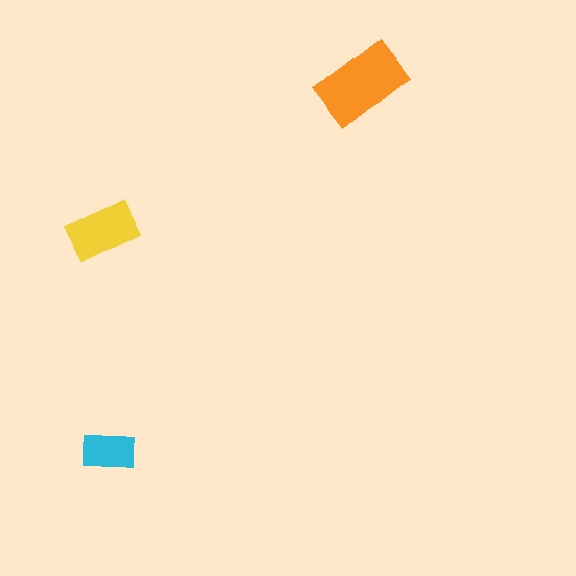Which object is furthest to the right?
The orange rectangle is rightmost.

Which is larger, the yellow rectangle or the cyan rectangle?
The yellow one.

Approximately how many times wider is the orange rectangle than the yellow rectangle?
About 1.5 times wider.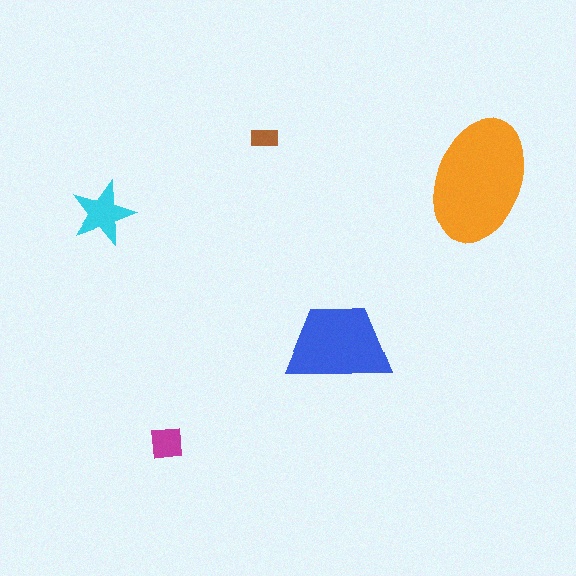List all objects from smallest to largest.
The brown rectangle, the magenta square, the cyan star, the blue trapezoid, the orange ellipse.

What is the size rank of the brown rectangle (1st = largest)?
5th.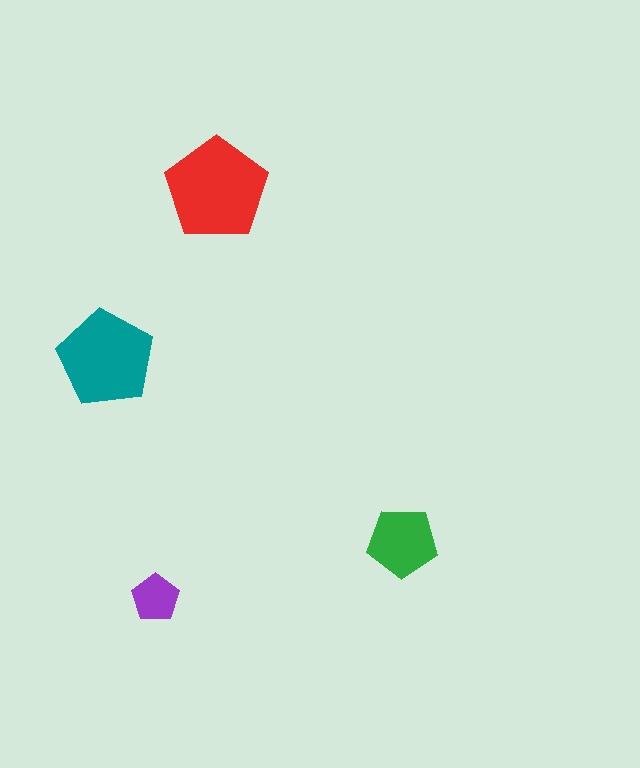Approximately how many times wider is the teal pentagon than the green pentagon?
About 1.5 times wider.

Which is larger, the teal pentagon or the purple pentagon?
The teal one.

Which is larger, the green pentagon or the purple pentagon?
The green one.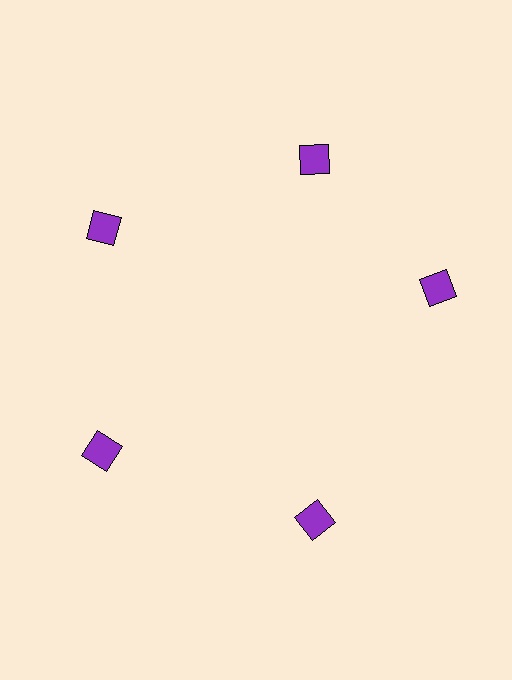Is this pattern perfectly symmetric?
No. The 5 purple squares are arranged in a ring, but one element near the 3 o'clock position is rotated out of alignment along the ring, breaking the 5-fold rotational symmetry.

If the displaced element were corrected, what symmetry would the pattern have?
It would have 5-fold rotational symmetry — the pattern would map onto itself every 72 degrees.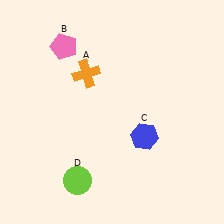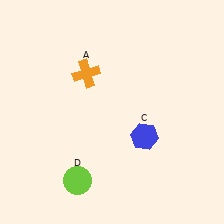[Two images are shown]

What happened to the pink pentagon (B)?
The pink pentagon (B) was removed in Image 2. It was in the top-left area of Image 1.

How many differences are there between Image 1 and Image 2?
There is 1 difference between the two images.